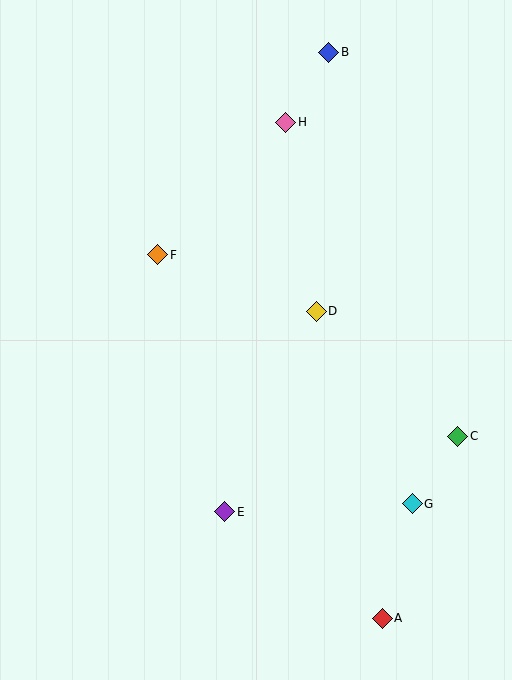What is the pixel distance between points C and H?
The distance between C and H is 358 pixels.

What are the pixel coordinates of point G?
Point G is at (412, 504).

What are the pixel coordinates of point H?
Point H is at (286, 122).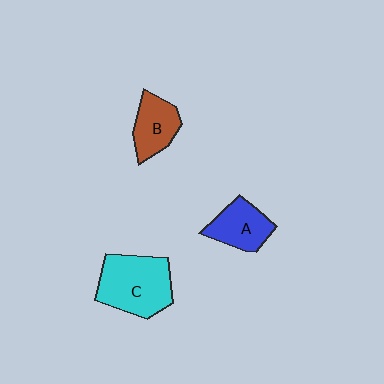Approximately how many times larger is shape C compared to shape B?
Approximately 1.7 times.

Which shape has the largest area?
Shape C (cyan).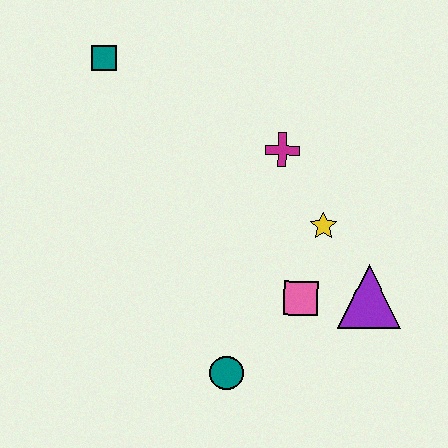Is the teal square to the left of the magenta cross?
Yes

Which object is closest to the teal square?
The magenta cross is closest to the teal square.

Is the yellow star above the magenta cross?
No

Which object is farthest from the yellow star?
The teal square is farthest from the yellow star.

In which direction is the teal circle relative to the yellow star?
The teal circle is below the yellow star.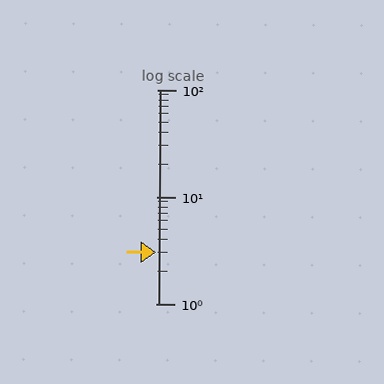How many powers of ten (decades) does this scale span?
The scale spans 2 decades, from 1 to 100.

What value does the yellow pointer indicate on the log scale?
The pointer indicates approximately 3.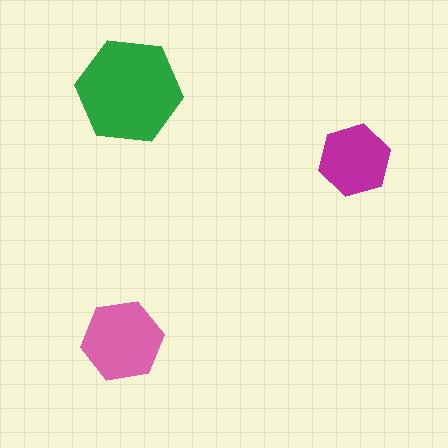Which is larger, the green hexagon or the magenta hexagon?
The green one.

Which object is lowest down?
The pink hexagon is bottommost.